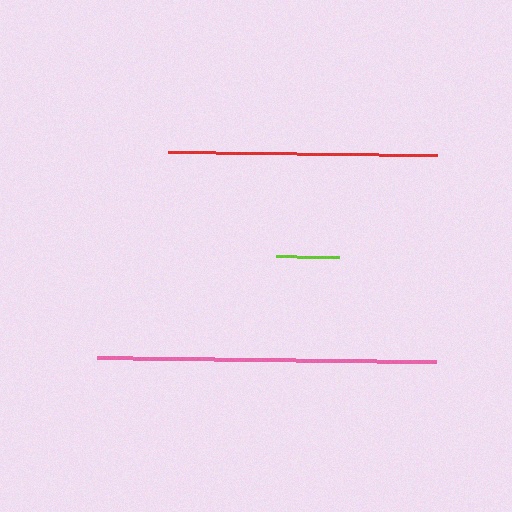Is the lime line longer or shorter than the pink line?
The pink line is longer than the lime line.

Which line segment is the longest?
The pink line is the longest at approximately 339 pixels.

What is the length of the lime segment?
The lime segment is approximately 62 pixels long.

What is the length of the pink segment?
The pink segment is approximately 339 pixels long.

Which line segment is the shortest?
The lime line is the shortest at approximately 62 pixels.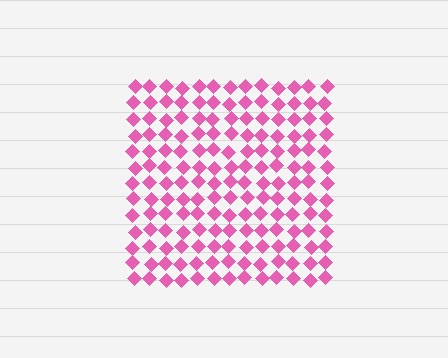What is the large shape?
The large shape is a square.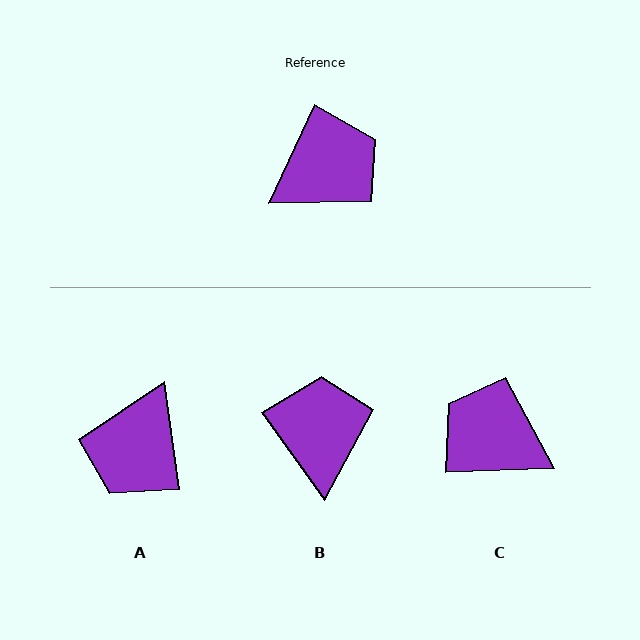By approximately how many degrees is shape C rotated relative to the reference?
Approximately 117 degrees counter-clockwise.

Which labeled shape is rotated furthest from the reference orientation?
A, about 147 degrees away.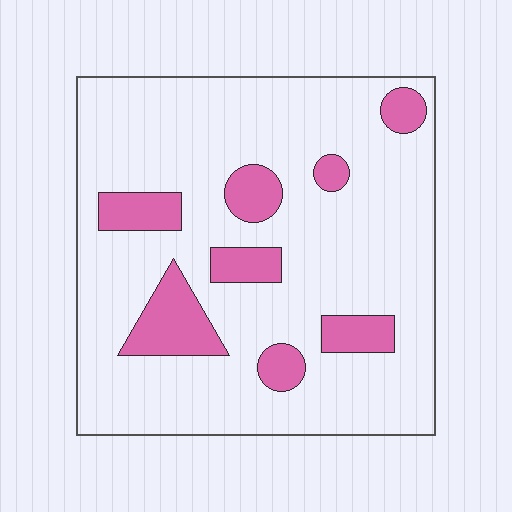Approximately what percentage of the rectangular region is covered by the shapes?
Approximately 15%.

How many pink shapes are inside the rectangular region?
8.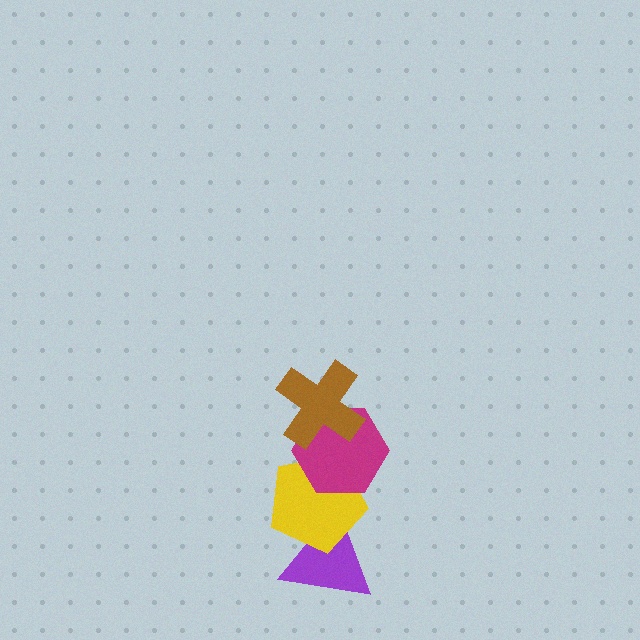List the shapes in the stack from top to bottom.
From top to bottom: the brown cross, the magenta hexagon, the yellow pentagon, the purple triangle.